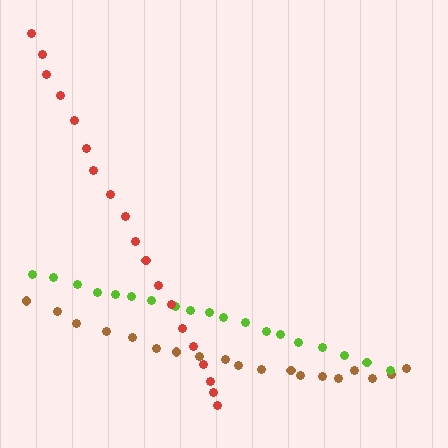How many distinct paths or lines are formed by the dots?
There are 3 distinct paths.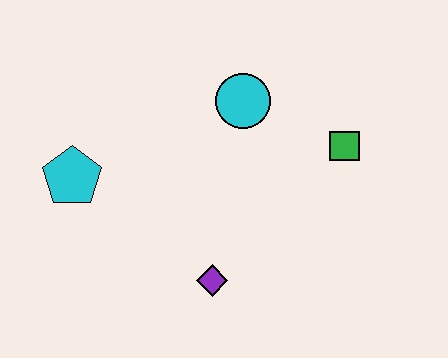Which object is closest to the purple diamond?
The cyan pentagon is closest to the purple diamond.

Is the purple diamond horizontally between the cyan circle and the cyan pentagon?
Yes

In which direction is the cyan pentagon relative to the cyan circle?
The cyan pentagon is to the left of the cyan circle.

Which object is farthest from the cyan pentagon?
The green square is farthest from the cyan pentagon.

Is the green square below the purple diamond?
No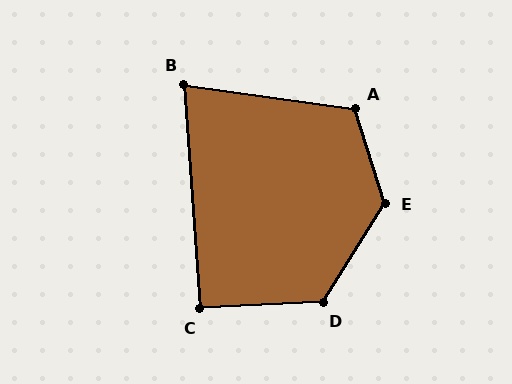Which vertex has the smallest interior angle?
B, at approximately 78 degrees.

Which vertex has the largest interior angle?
E, at approximately 131 degrees.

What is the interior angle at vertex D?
Approximately 125 degrees (obtuse).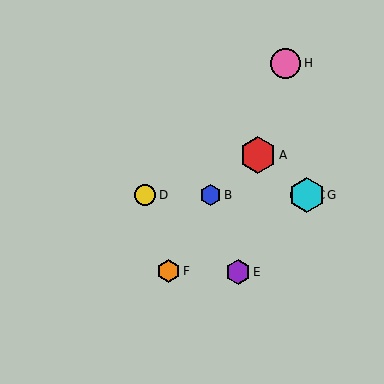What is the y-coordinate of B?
Object B is at y≈195.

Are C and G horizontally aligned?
Yes, both are at y≈195.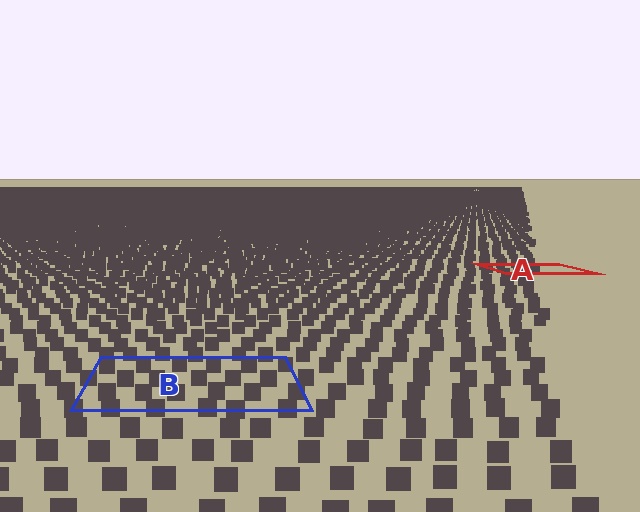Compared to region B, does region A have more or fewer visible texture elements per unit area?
Region A has more texture elements per unit area — they are packed more densely because it is farther away.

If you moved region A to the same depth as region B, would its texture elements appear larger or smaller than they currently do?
They would appear larger. At a closer depth, the same texture elements are projected at a bigger on-screen size.